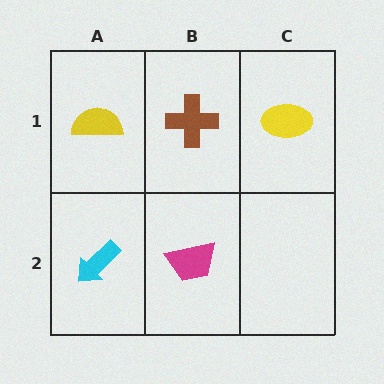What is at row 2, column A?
A cyan arrow.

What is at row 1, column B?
A brown cross.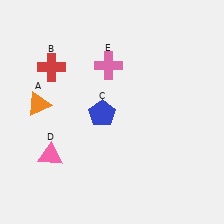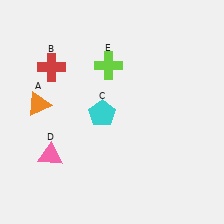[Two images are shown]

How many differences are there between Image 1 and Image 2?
There are 2 differences between the two images.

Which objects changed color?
C changed from blue to cyan. E changed from pink to lime.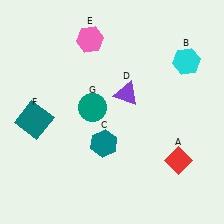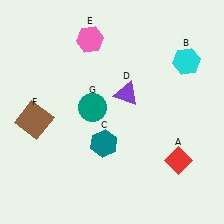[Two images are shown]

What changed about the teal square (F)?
In Image 1, F is teal. In Image 2, it changed to brown.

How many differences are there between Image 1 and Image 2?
There is 1 difference between the two images.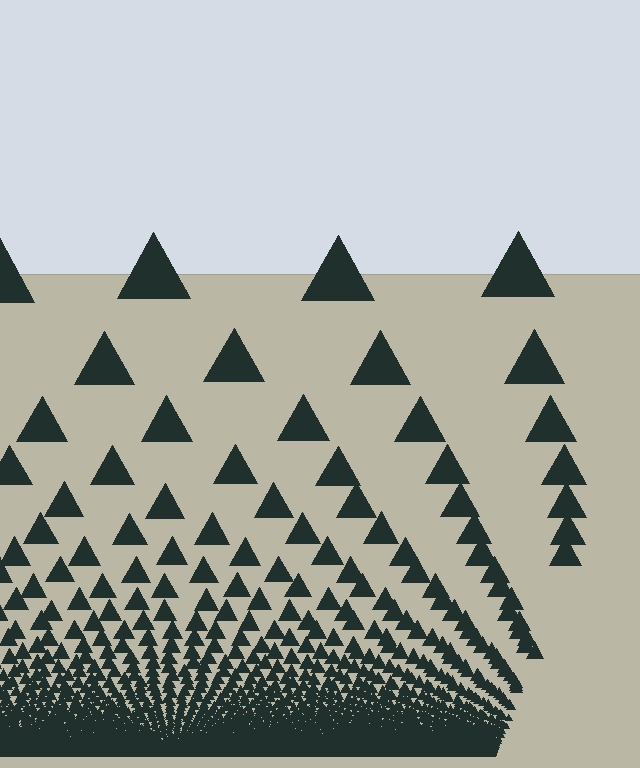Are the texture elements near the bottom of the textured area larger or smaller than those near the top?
Smaller. The gradient is inverted — elements near the bottom are smaller and denser.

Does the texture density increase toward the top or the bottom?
Density increases toward the bottom.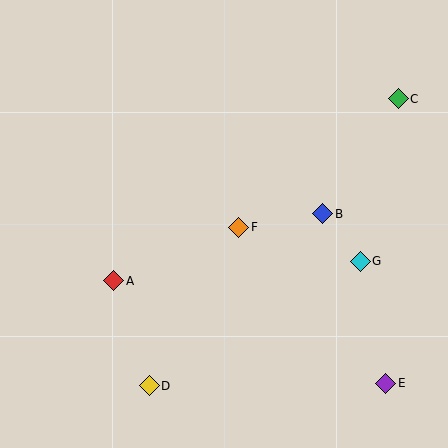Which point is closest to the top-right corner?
Point C is closest to the top-right corner.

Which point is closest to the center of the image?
Point F at (239, 227) is closest to the center.